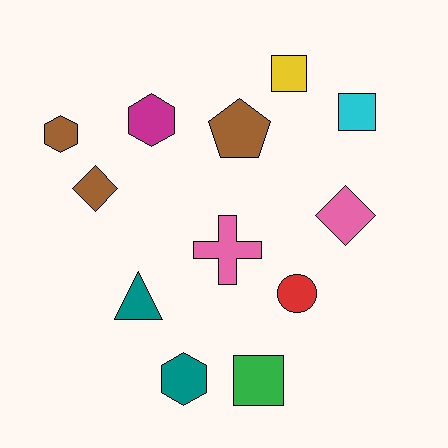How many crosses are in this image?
There is 1 cross.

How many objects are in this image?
There are 12 objects.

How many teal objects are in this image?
There are 2 teal objects.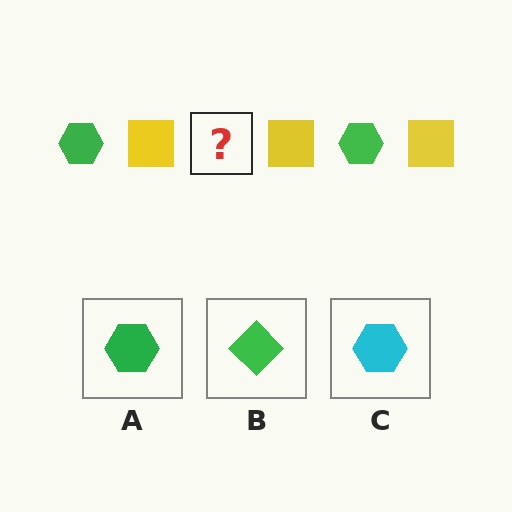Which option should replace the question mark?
Option A.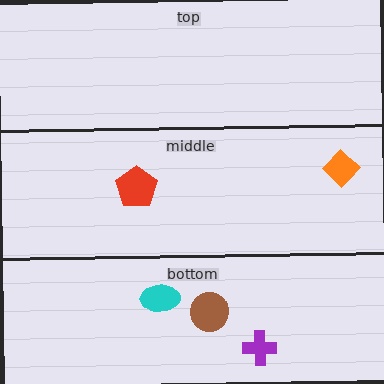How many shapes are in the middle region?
2.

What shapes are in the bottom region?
The purple cross, the cyan ellipse, the brown circle.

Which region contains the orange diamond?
The middle region.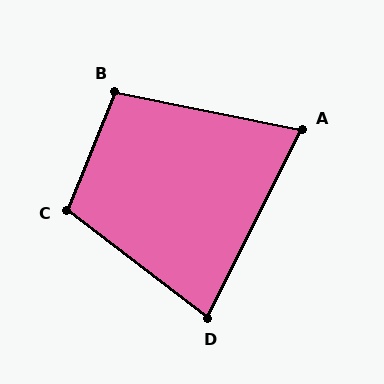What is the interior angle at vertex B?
Approximately 101 degrees (obtuse).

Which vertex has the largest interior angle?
C, at approximately 106 degrees.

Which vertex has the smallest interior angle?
A, at approximately 74 degrees.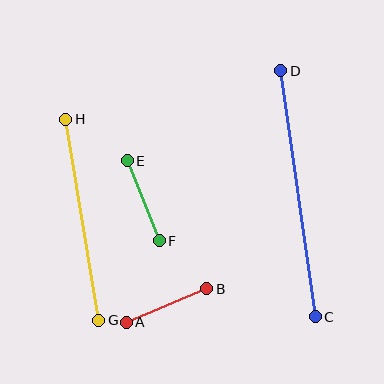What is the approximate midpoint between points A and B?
The midpoint is at approximately (167, 305) pixels.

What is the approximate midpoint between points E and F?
The midpoint is at approximately (143, 201) pixels.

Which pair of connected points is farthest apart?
Points C and D are farthest apart.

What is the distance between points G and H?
The distance is approximately 204 pixels.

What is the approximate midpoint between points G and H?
The midpoint is at approximately (82, 220) pixels.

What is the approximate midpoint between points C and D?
The midpoint is at approximately (298, 194) pixels.